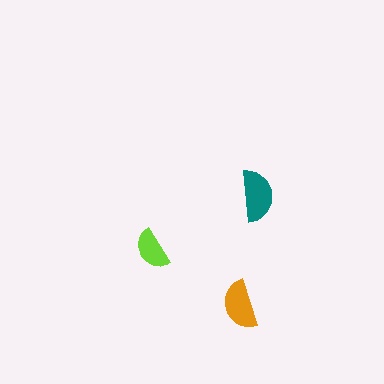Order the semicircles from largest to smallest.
the teal one, the orange one, the lime one.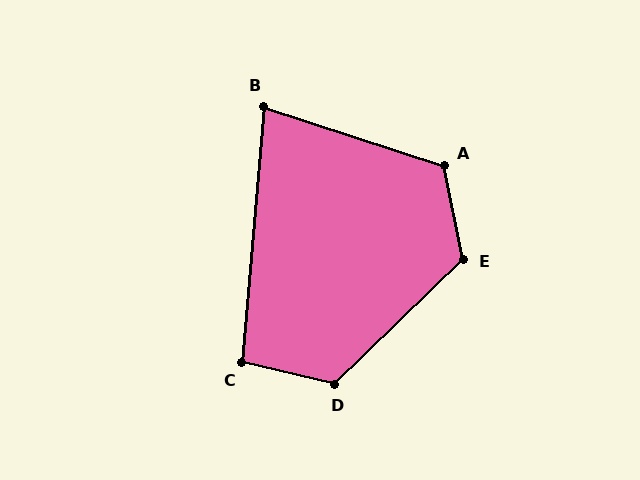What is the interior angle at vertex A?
Approximately 120 degrees (obtuse).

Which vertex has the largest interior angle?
D, at approximately 123 degrees.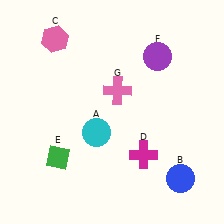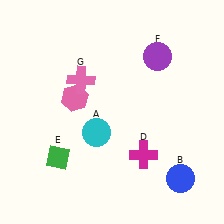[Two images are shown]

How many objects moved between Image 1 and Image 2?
2 objects moved between the two images.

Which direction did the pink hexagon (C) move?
The pink hexagon (C) moved down.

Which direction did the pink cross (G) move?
The pink cross (G) moved left.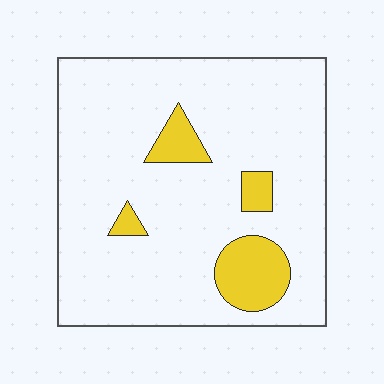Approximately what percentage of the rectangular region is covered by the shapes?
Approximately 10%.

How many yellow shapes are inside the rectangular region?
4.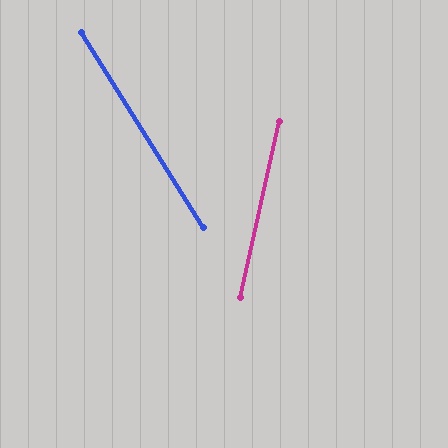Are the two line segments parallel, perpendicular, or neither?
Neither parallel nor perpendicular — they differ by about 45°.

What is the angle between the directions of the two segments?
Approximately 45 degrees.